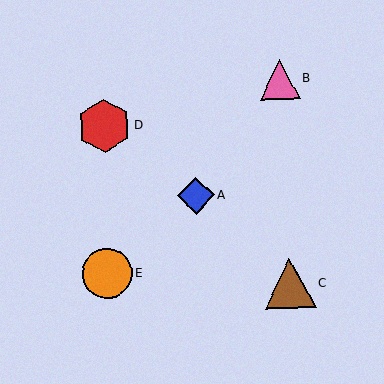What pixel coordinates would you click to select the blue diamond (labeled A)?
Click at (196, 196) to select the blue diamond A.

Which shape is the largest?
The red hexagon (labeled D) is the largest.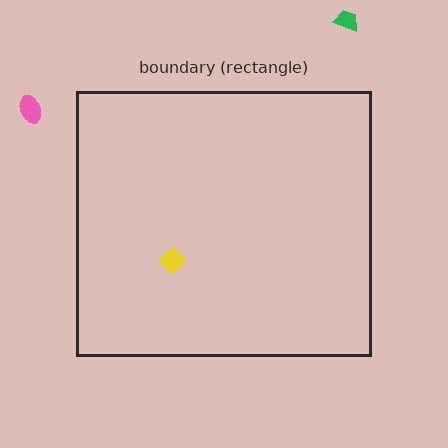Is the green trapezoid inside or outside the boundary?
Outside.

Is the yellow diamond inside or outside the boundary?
Inside.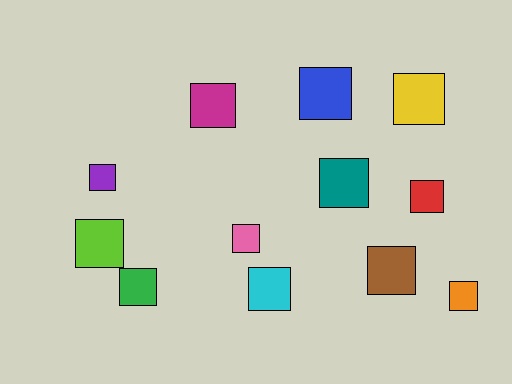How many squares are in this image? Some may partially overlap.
There are 12 squares.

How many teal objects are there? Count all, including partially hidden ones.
There is 1 teal object.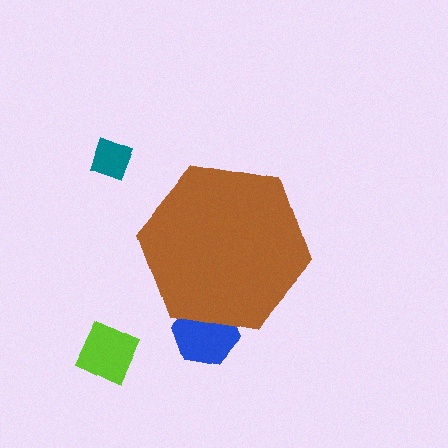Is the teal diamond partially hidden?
No, the teal diamond is fully visible.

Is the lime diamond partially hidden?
No, the lime diamond is fully visible.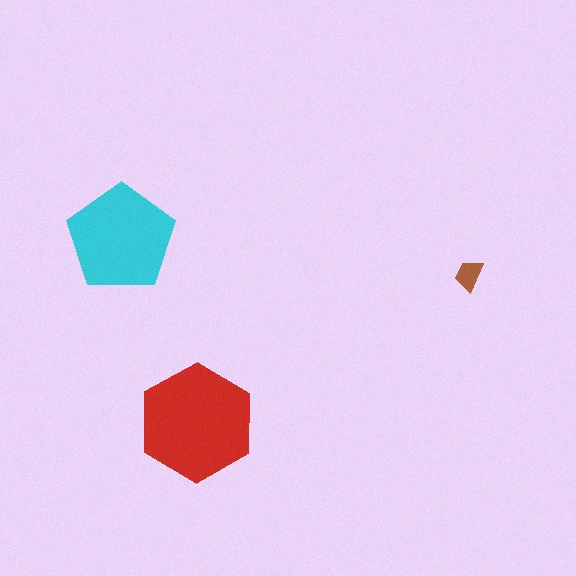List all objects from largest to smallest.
The red hexagon, the cyan pentagon, the brown trapezoid.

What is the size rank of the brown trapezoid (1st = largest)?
3rd.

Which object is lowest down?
The red hexagon is bottommost.